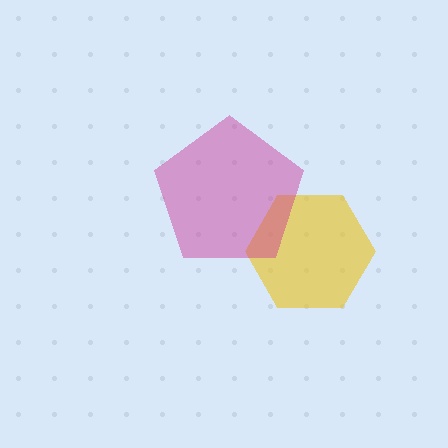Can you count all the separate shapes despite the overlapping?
Yes, there are 2 separate shapes.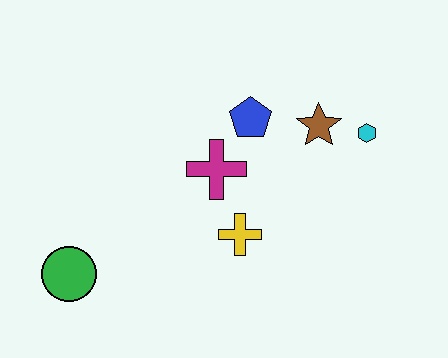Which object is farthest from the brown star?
The green circle is farthest from the brown star.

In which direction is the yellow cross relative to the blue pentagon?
The yellow cross is below the blue pentagon.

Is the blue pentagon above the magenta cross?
Yes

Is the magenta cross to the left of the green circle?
No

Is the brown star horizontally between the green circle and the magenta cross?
No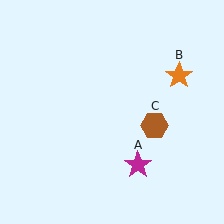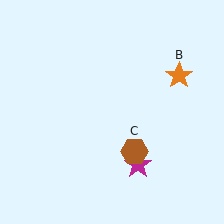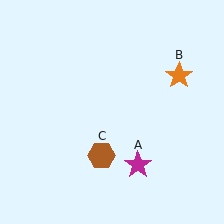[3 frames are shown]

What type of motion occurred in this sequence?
The brown hexagon (object C) rotated clockwise around the center of the scene.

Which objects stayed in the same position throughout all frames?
Magenta star (object A) and orange star (object B) remained stationary.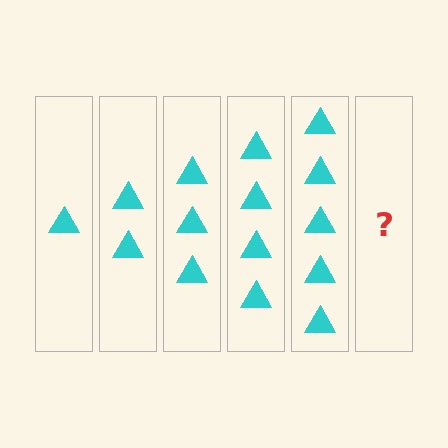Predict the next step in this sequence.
The next step is 6 triangles.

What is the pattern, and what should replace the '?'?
The pattern is that each step adds one more triangle. The '?' should be 6 triangles.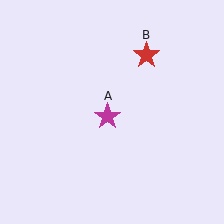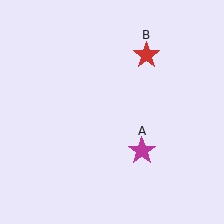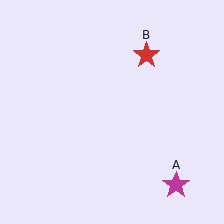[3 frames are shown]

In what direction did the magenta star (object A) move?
The magenta star (object A) moved down and to the right.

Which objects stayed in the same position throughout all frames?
Red star (object B) remained stationary.